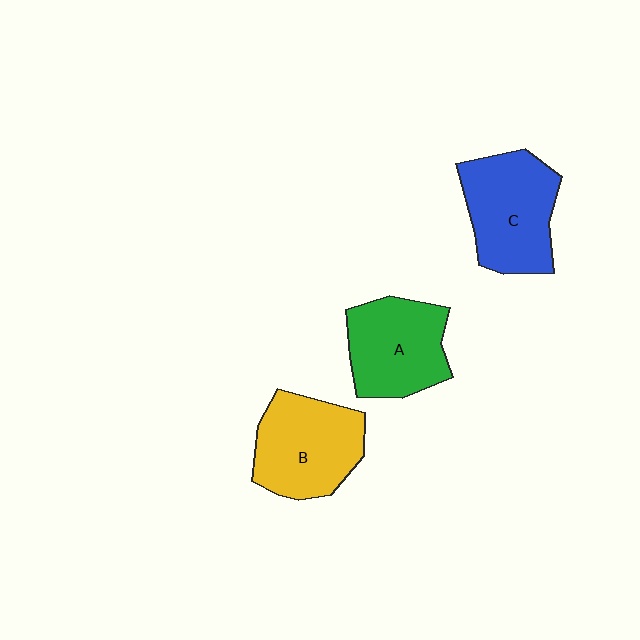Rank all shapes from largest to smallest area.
From largest to smallest: C (blue), B (yellow), A (green).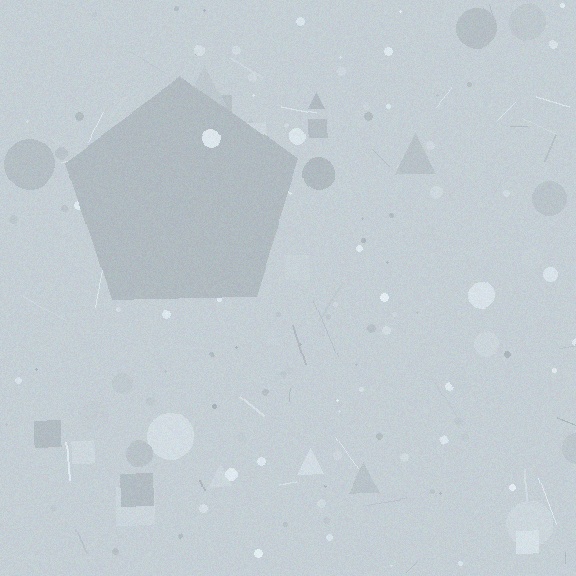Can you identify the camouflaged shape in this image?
The camouflaged shape is a pentagon.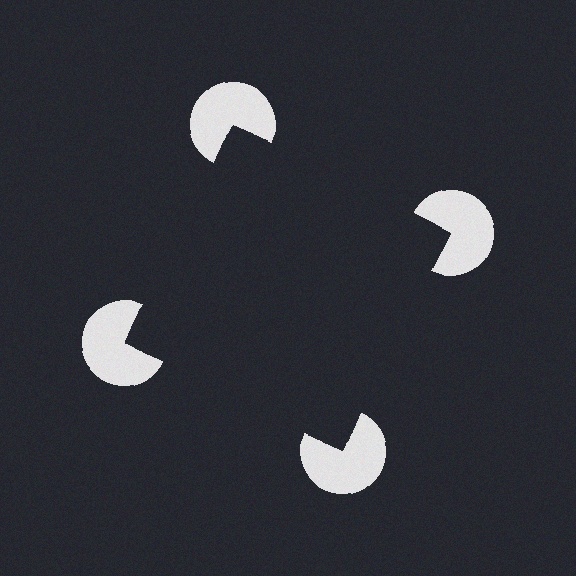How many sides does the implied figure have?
4 sides.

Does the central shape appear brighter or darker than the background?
It typically appears slightly darker than the background, even though no actual brightness change is drawn.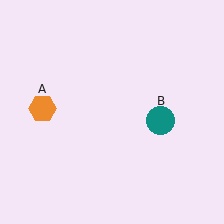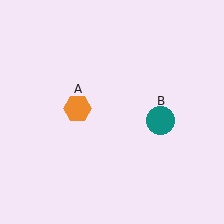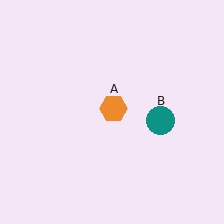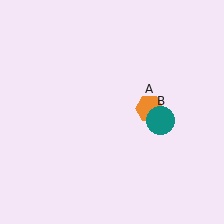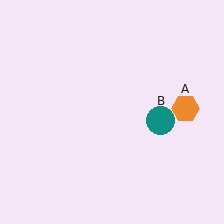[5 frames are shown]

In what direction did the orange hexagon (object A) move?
The orange hexagon (object A) moved right.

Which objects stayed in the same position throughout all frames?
Teal circle (object B) remained stationary.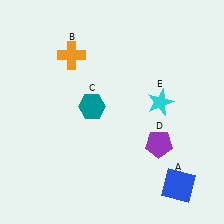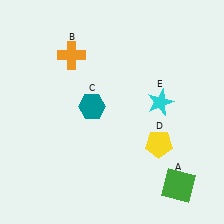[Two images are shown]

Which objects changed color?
A changed from blue to green. D changed from purple to yellow.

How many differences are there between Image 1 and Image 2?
There are 2 differences between the two images.